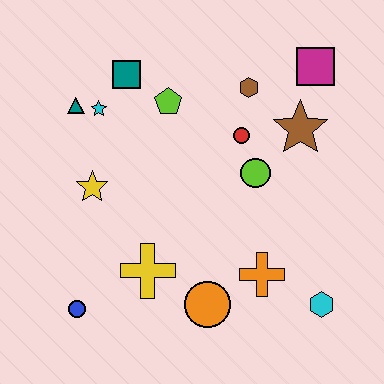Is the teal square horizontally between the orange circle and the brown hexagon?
No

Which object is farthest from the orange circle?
The magenta square is farthest from the orange circle.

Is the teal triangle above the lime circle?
Yes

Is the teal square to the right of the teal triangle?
Yes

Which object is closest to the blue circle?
The yellow cross is closest to the blue circle.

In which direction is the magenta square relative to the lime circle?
The magenta square is above the lime circle.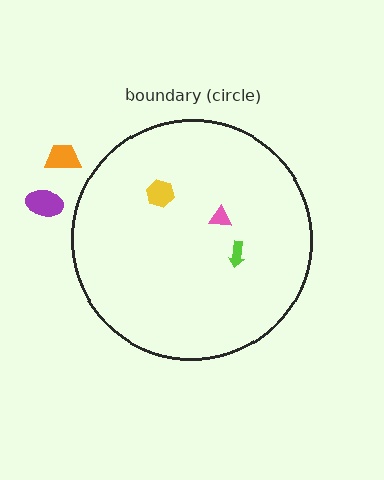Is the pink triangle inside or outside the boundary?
Inside.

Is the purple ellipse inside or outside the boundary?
Outside.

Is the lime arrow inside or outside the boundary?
Inside.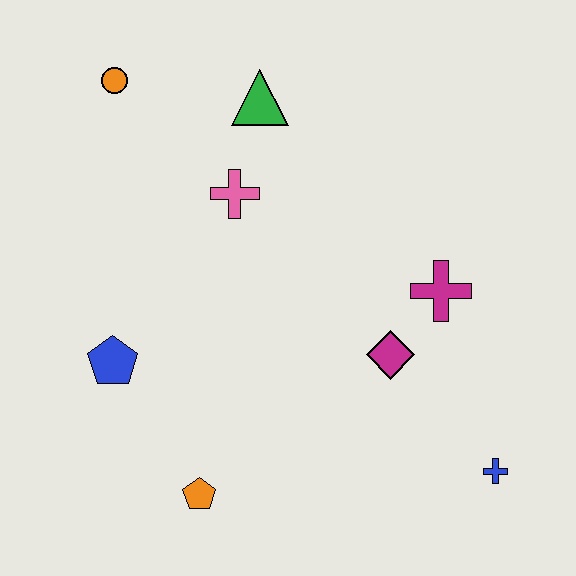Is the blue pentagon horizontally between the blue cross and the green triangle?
No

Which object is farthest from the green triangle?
The blue cross is farthest from the green triangle.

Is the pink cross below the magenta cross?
No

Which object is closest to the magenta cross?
The magenta diamond is closest to the magenta cross.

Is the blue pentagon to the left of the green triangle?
Yes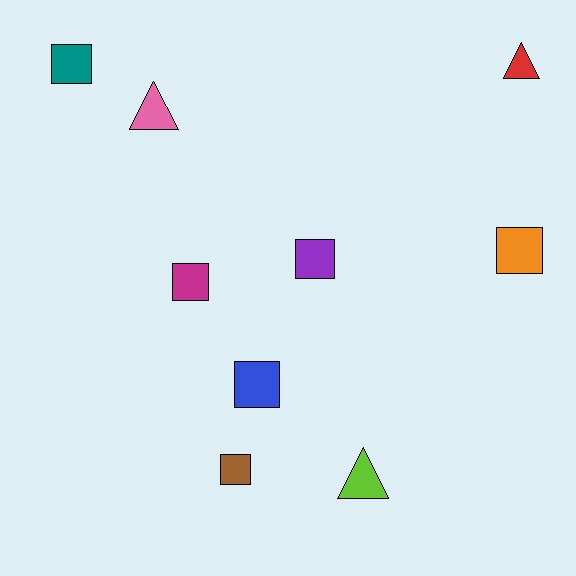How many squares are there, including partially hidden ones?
There are 6 squares.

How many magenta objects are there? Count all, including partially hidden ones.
There is 1 magenta object.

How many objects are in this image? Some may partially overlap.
There are 9 objects.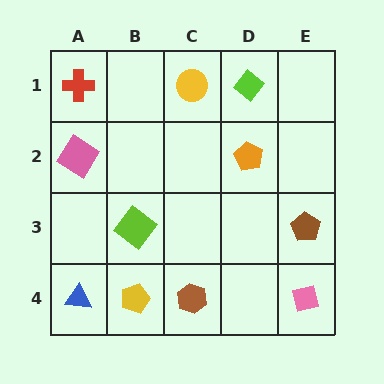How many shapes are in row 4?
4 shapes.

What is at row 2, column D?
An orange pentagon.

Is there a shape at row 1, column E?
No, that cell is empty.